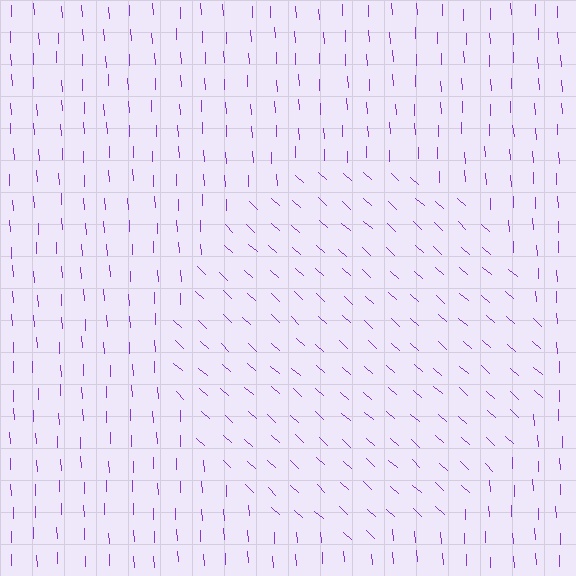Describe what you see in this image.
The image is filled with small purple line segments. A circle region in the image has lines oriented differently from the surrounding lines, creating a visible texture boundary.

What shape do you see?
I see a circle.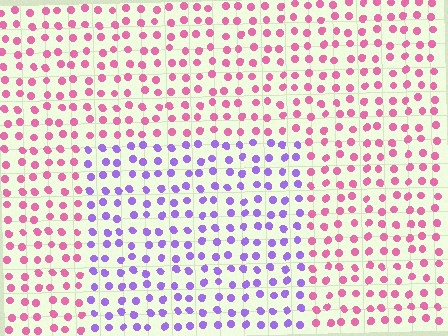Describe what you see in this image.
The image is filled with small pink elements in a uniform arrangement. A rectangle-shaped region is visible where the elements are tinted to a slightly different hue, forming a subtle color boundary.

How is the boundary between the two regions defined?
The boundary is defined purely by a slight shift in hue (about 62 degrees). Spacing, size, and orientation are identical on both sides.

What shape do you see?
I see a rectangle.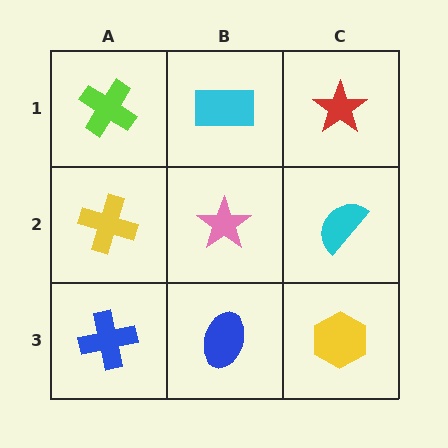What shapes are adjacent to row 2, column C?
A red star (row 1, column C), a yellow hexagon (row 3, column C), a pink star (row 2, column B).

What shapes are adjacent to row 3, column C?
A cyan semicircle (row 2, column C), a blue ellipse (row 3, column B).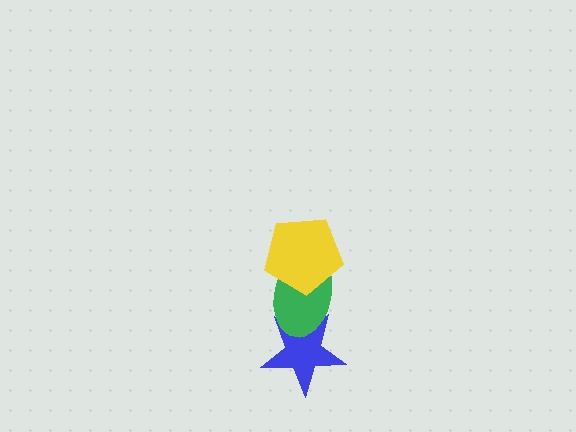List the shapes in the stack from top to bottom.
From top to bottom: the yellow pentagon, the green ellipse, the blue star.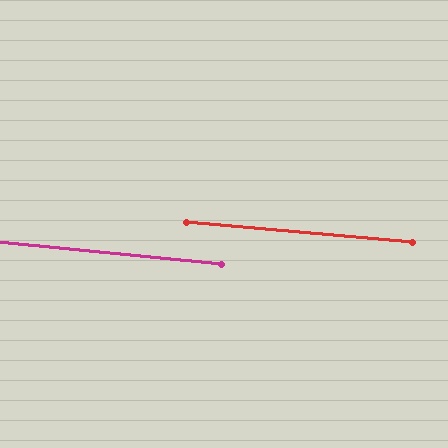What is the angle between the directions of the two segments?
Approximately 1 degree.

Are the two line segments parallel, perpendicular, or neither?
Parallel — their directions differ by only 0.9°.